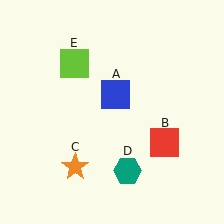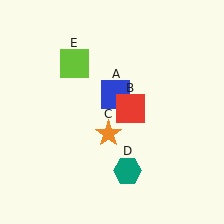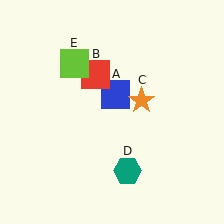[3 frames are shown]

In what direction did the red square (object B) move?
The red square (object B) moved up and to the left.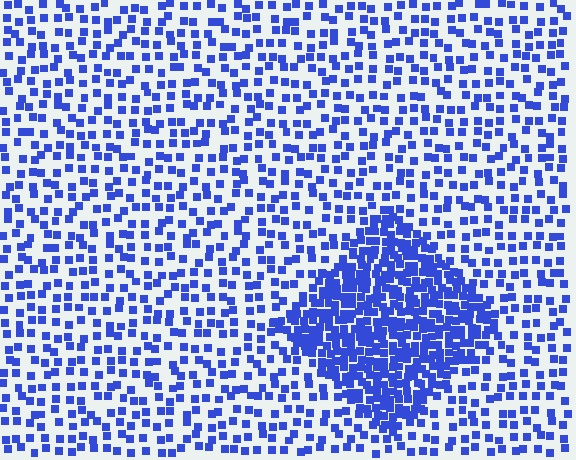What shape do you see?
I see a diamond.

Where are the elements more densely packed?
The elements are more densely packed inside the diamond boundary.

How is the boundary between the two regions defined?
The boundary is defined by a change in element density (approximately 2.6x ratio). All elements are the same color, size, and shape.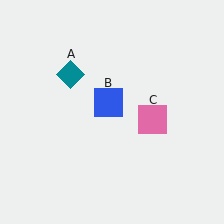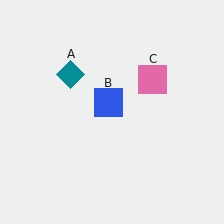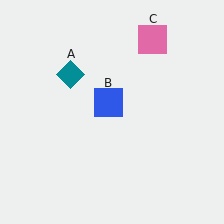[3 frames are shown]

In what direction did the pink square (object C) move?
The pink square (object C) moved up.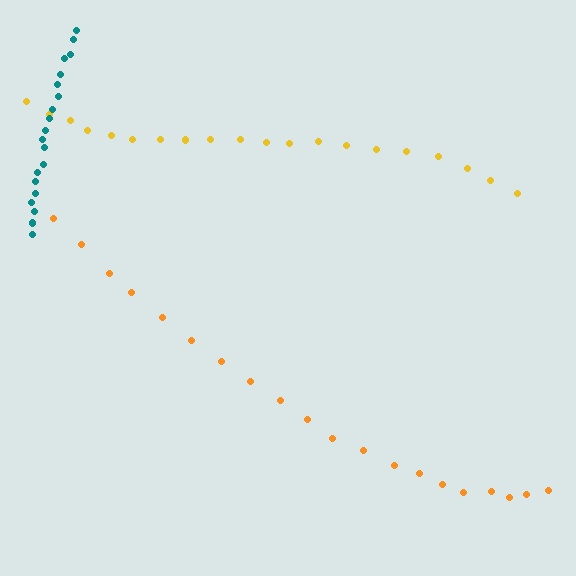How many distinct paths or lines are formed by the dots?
There are 3 distinct paths.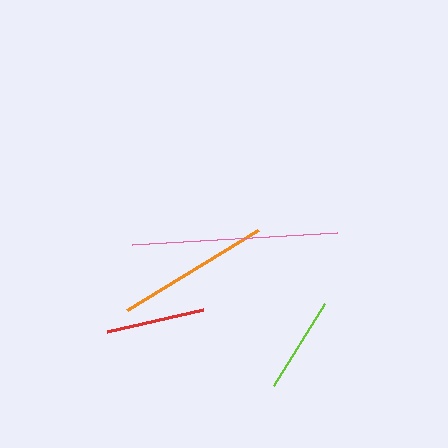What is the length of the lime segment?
The lime segment is approximately 96 pixels long.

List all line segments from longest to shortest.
From longest to shortest: pink, orange, red, lime.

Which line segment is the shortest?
The lime line is the shortest at approximately 96 pixels.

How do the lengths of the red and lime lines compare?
The red and lime lines are approximately the same length.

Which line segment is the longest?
The pink line is the longest at approximately 205 pixels.